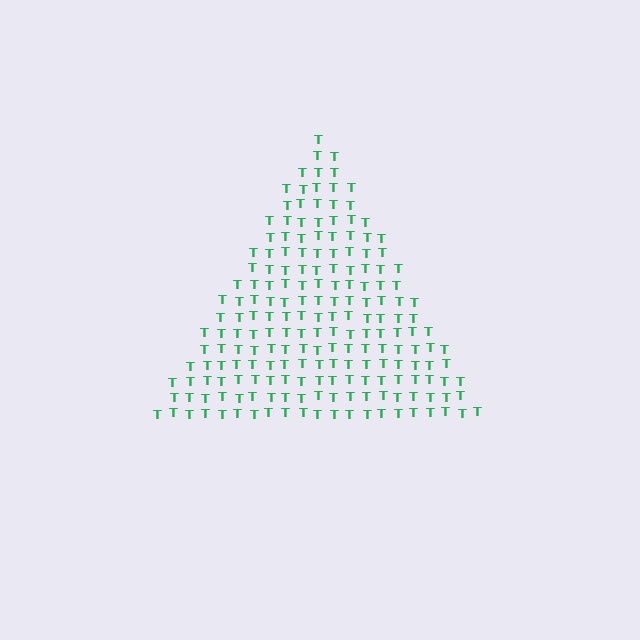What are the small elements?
The small elements are letter T's.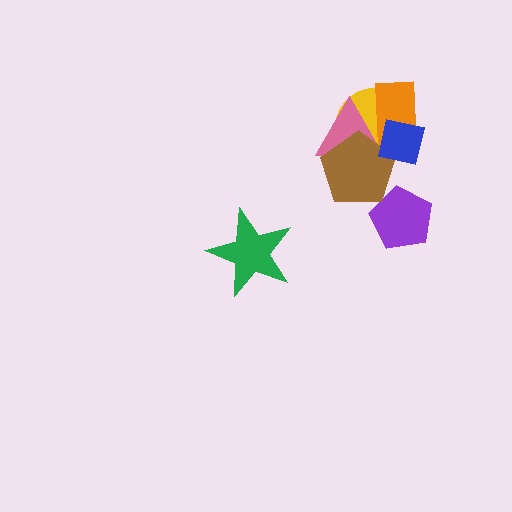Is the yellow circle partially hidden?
Yes, it is partially covered by another shape.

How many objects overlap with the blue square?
4 objects overlap with the blue square.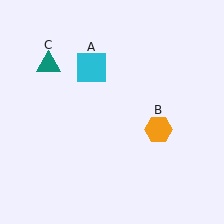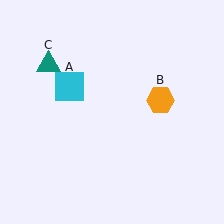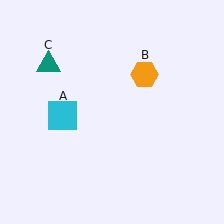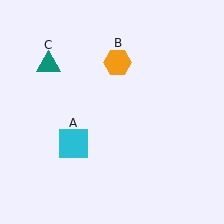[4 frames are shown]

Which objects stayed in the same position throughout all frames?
Teal triangle (object C) remained stationary.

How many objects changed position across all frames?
2 objects changed position: cyan square (object A), orange hexagon (object B).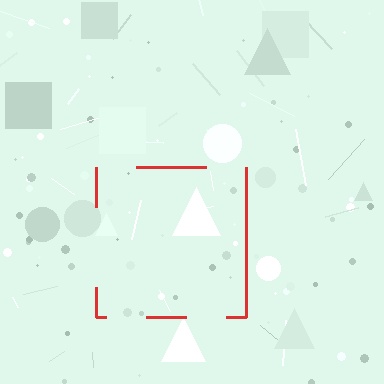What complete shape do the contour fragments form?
The contour fragments form a square.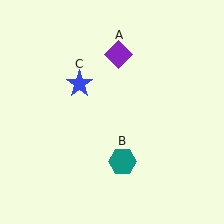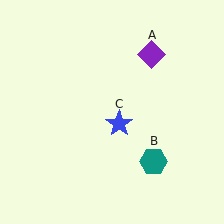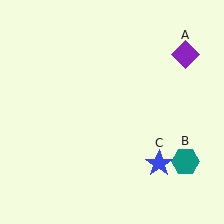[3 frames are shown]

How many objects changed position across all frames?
3 objects changed position: purple diamond (object A), teal hexagon (object B), blue star (object C).